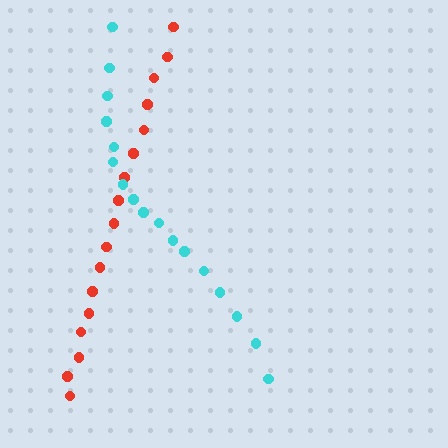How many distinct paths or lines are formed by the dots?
There are 2 distinct paths.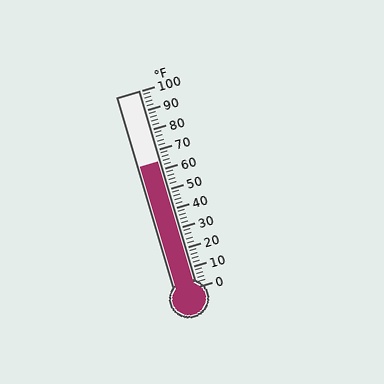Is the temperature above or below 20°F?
The temperature is above 20°F.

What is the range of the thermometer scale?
The thermometer scale ranges from 0°F to 100°F.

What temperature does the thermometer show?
The thermometer shows approximately 64°F.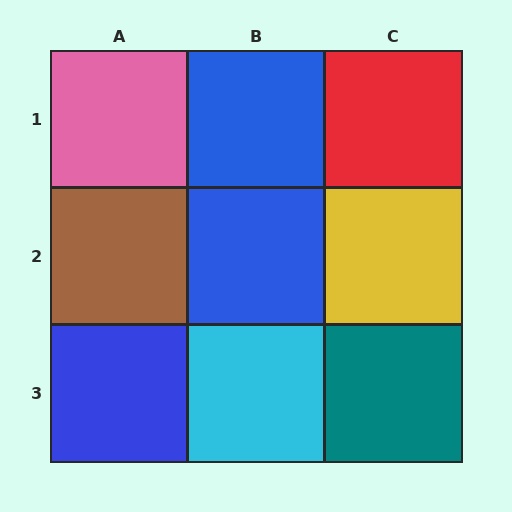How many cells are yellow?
1 cell is yellow.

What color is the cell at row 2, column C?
Yellow.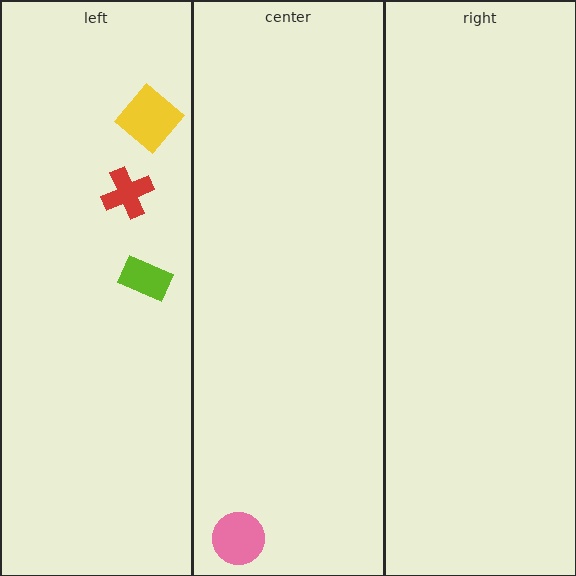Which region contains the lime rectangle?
The left region.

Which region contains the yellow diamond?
The left region.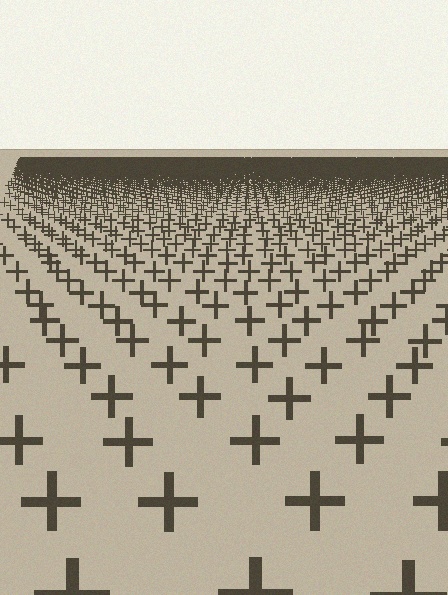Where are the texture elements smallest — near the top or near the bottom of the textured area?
Near the top.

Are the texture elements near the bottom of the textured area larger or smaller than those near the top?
Larger. Near the bottom, elements are closer to the viewer and appear at a bigger on-screen size.